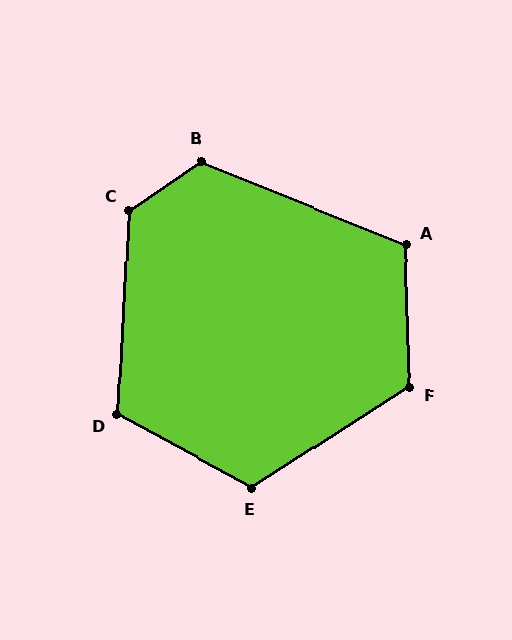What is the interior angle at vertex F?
Approximately 121 degrees (obtuse).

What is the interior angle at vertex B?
Approximately 124 degrees (obtuse).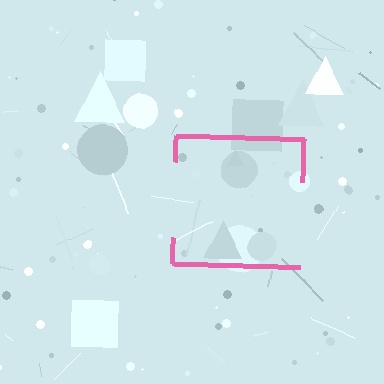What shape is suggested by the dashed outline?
The dashed outline suggests a square.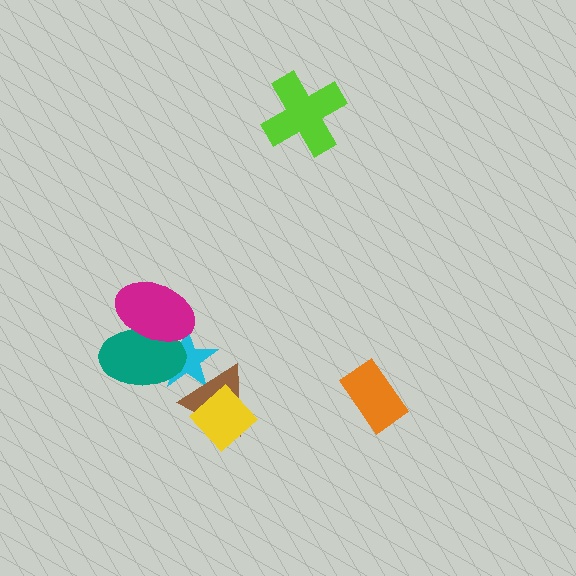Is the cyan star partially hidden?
Yes, it is partially covered by another shape.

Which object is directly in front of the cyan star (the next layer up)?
The brown triangle is directly in front of the cyan star.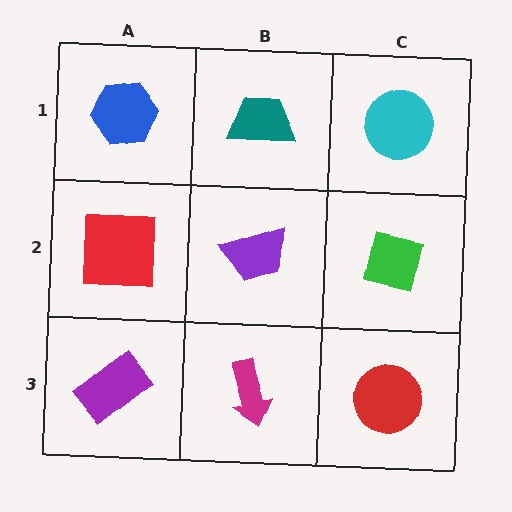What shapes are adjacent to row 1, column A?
A red square (row 2, column A), a teal trapezoid (row 1, column B).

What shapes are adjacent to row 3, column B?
A purple trapezoid (row 2, column B), a purple rectangle (row 3, column A), a red circle (row 3, column C).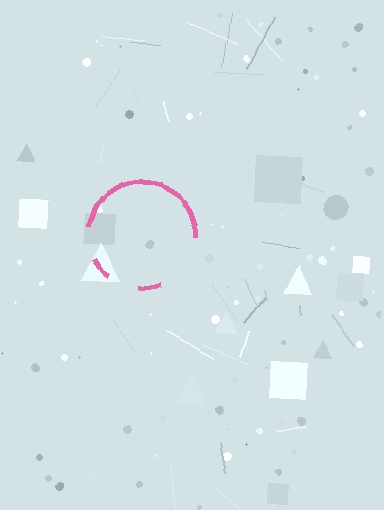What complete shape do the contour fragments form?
The contour fragments form a circle.